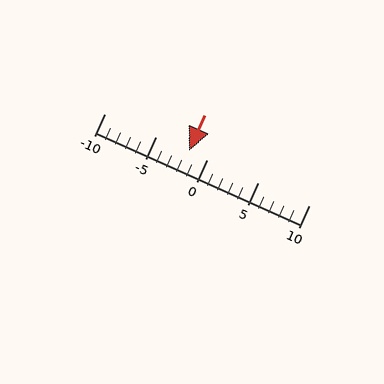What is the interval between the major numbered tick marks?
The major tick marks are spaced 5 units apart.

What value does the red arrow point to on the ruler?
The red arrow points to approximately -2.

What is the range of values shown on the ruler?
The ruler shows values from -10 to 10.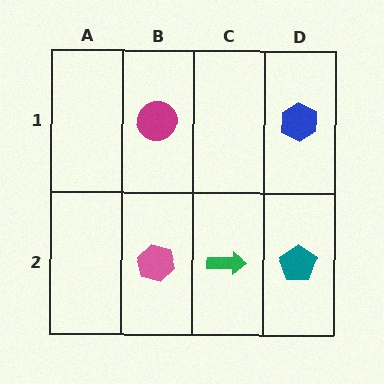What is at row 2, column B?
A pink hexagon.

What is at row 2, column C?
A green arrow.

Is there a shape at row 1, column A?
No, that cell is empty.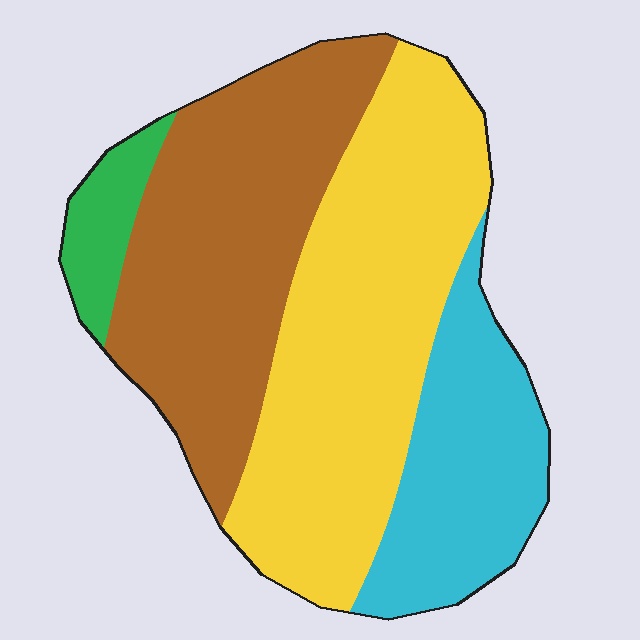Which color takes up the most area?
Yellow, at roughly 40%.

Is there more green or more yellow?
Yellow.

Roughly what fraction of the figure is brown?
Brown takes up about one third (1/3) of the figure.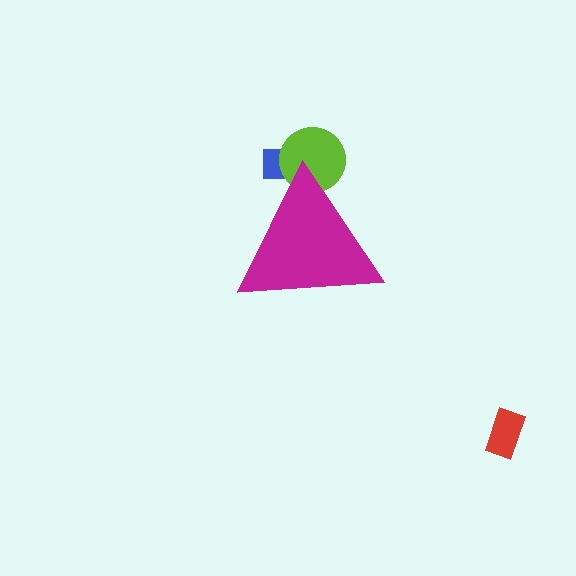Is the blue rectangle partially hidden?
Yes, the blue rectangle is partially hidden behind the magenta triangle.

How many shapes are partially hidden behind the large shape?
2 shapes are partially hidden.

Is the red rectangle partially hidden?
No, the red rectangle is fully visible.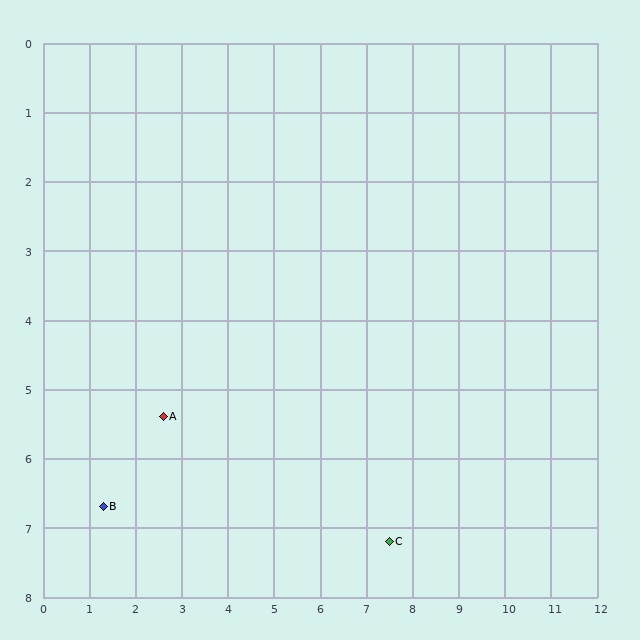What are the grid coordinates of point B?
Point B is at approximately (1.3, 6.7).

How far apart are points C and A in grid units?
Points C and A are about 5.2 grid units apart.